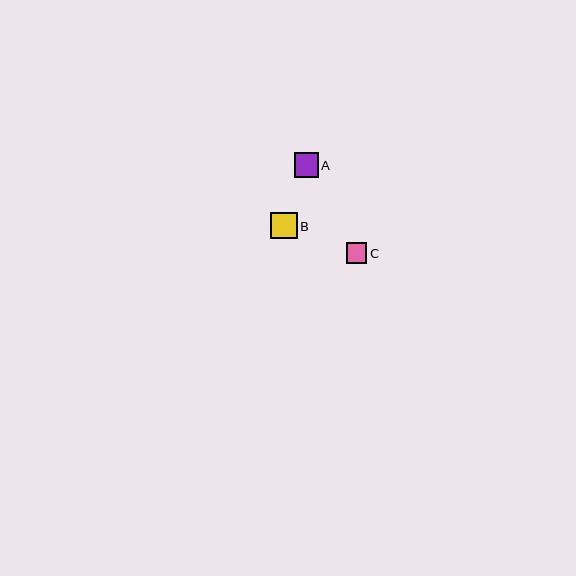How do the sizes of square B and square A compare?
Square B and square A are approximately the same size.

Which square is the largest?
Square B is the largest with a size of approximately 26 pixels.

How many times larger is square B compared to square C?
Square B is approximately 1.3 times the size of square C.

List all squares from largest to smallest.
From largest to smallest: B, A, C.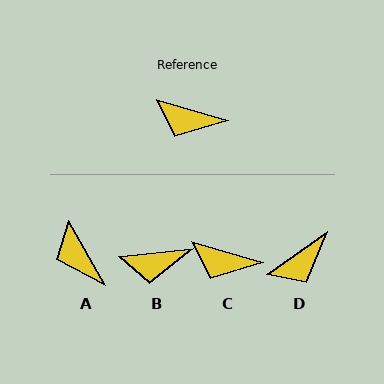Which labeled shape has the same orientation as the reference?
C.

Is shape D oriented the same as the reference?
No, it is off by about 51 degrees.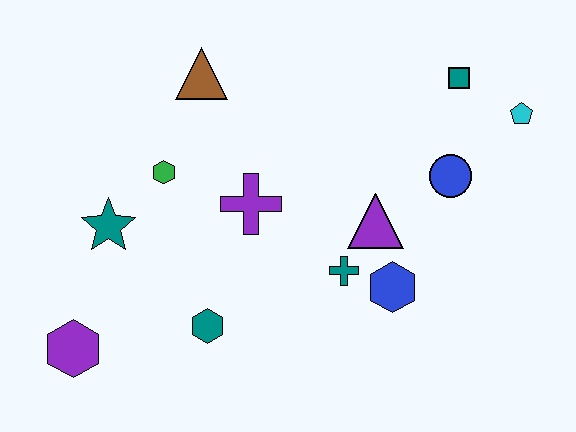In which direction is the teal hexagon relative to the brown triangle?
The teal hexagon is below the brown triangle.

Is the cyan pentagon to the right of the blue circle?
Yes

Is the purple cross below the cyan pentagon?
Yes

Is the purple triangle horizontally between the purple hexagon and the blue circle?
Yes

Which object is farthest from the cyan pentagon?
The purple hexagon is farthest from the cyan pentagon.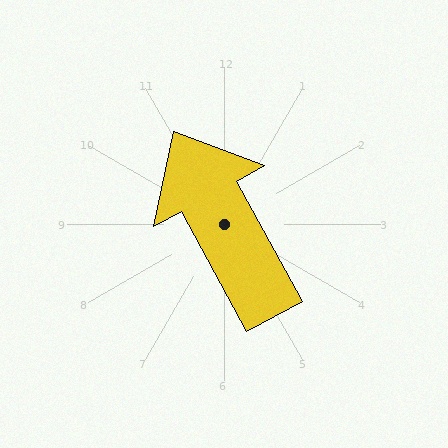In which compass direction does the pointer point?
Northwest.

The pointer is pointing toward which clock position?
Roughly 11 o'clock.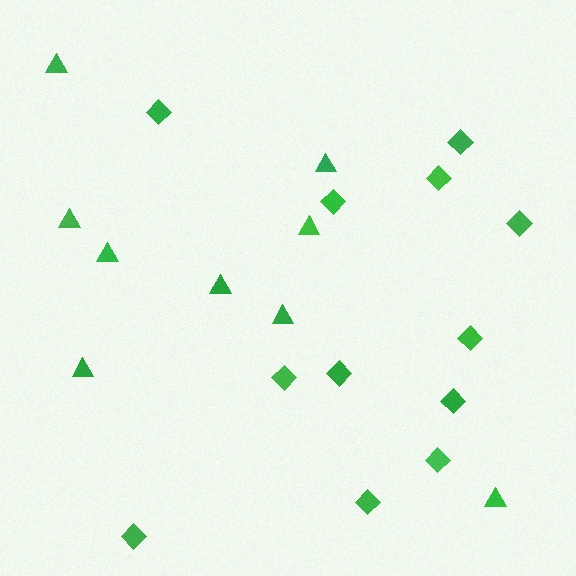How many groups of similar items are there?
There are 2 groups: one group of diamonds (12) and one group of triangles (9).